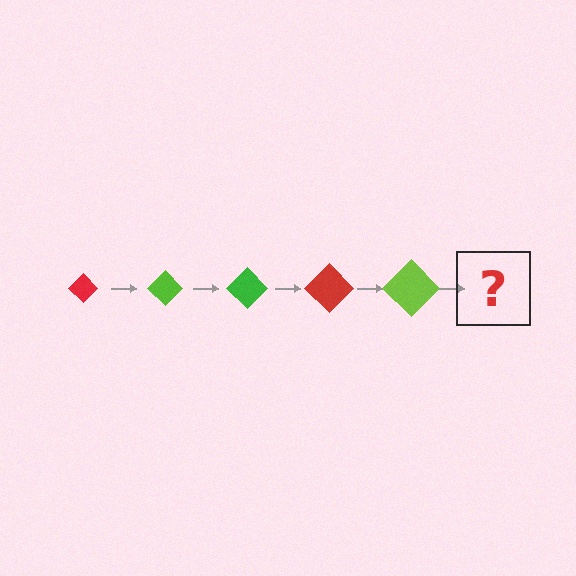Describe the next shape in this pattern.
It should be a green diamond, larger than the previous one.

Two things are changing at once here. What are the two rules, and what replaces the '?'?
The two rules are that the diamond grows larger each step and the color cycles through red, lime, and green. The '?' should be a green diamond, larger than the previous one.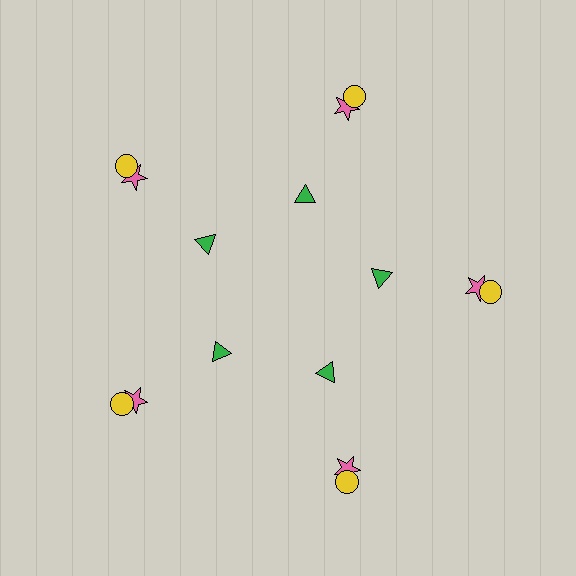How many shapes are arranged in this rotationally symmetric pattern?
There are 15 shapes, arranged in 5 groups of 3.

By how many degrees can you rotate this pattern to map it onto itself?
The pattern maps onto itself every 72 degrees of rotation.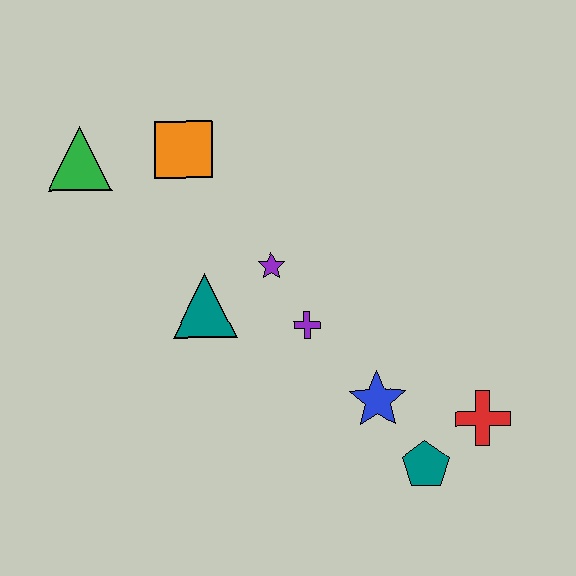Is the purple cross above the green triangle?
No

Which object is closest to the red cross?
The teal pentagon is closest to the red cross.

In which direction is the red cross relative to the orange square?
The red cross is to the right of the orange square.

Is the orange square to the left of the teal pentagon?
Yes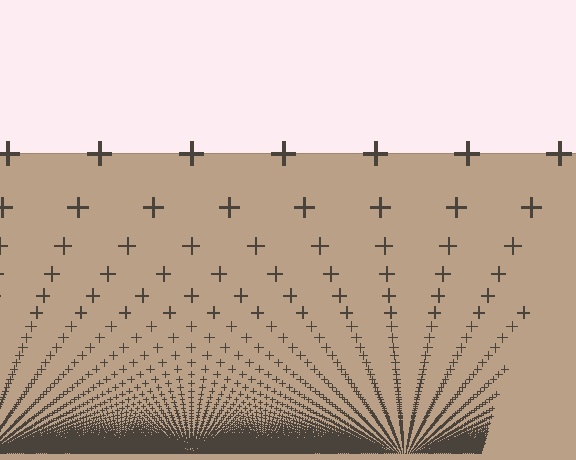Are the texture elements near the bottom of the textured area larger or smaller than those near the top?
Smaller. The gradient is inverted — elements near the bottom are smaller and denser.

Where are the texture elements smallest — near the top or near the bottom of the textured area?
Near the bottom.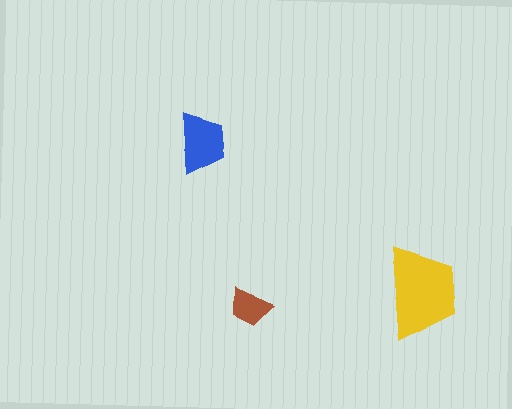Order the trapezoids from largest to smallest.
the yellow one, the blue one, the brown one.